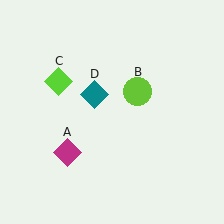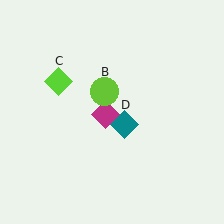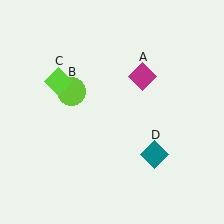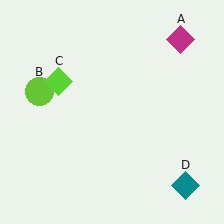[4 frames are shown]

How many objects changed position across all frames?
3 objects changed position: magenta diamond (object A), lime circle (object B), teal diamond (object D).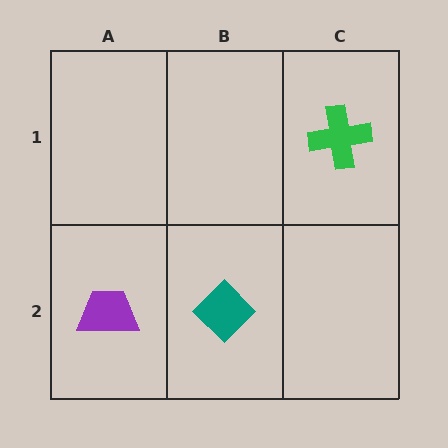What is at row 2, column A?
A purple trapezoid.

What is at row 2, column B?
A teal diamond.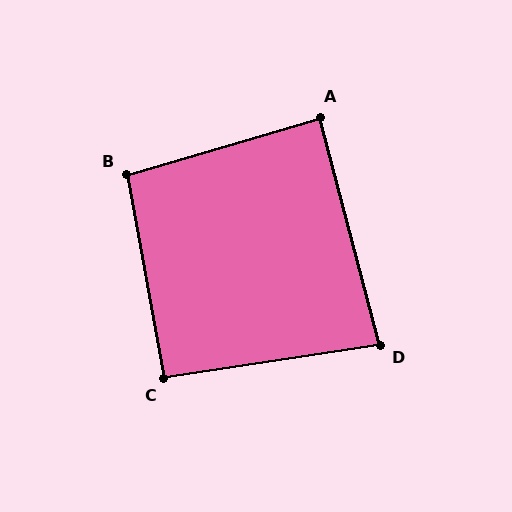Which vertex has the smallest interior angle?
D, at approximately 84 degrees.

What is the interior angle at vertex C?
Approximately 92 degrees (approximately right).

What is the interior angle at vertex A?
Approximately 88 degrees (approximately right).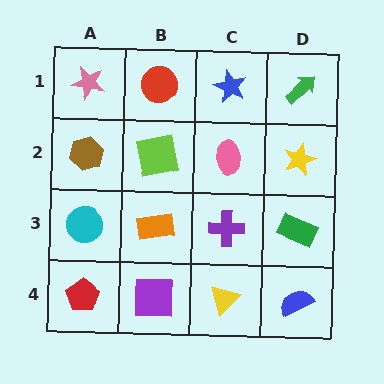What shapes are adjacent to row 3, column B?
A lime square (row 2, column B), a purple square (row 4, column B), a cyan circle (row 3, column A), a purple cross (row 3, column C).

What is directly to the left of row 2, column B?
A brown hexagon.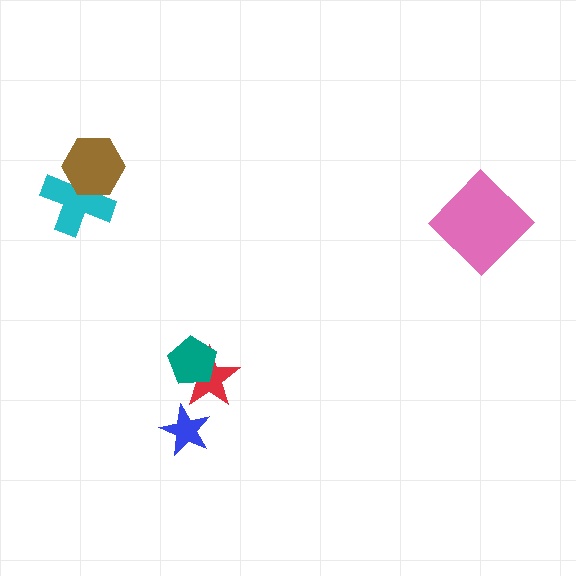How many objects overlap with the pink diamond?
0 objects overlap with the pink diamond.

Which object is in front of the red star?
The teal pentagon is in front of the red star.